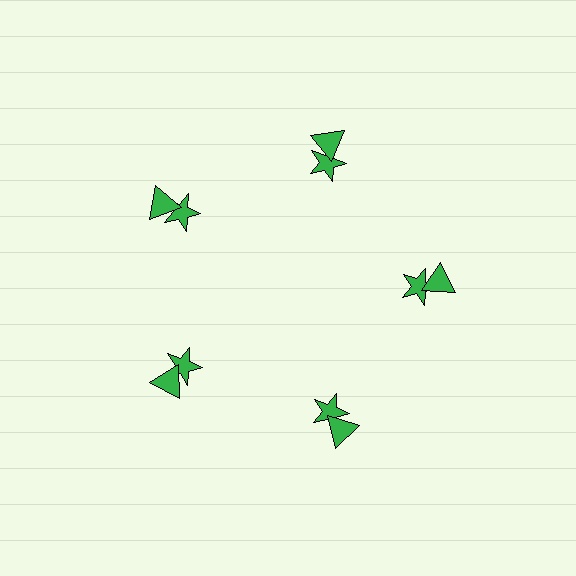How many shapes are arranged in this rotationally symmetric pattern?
There are 10 shapes, arranged in 5 groups of 2.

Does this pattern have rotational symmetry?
Yes, this pattern has 5-fold rotational symmetry. It looks the same after rotating 72 degrees around the center.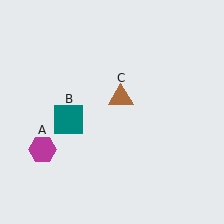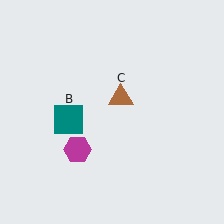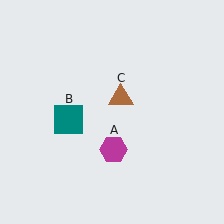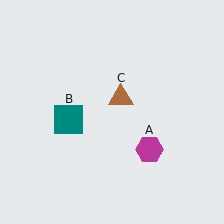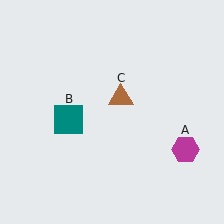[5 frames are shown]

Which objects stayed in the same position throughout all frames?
Teal square (object B) and brown triangle (object C) remained stationary.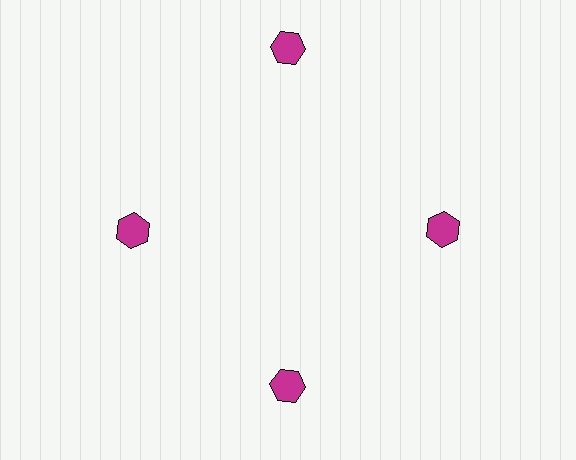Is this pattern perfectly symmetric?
No. The 4 magenta hexagons are arranged in a ring, but one element near the 12 o'clock position is pushed outward from the center, breaking the 4-fold rotational symmetry.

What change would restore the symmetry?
The symmetry would be restored by moving it inward, back onto the ring so that all 4 hexagons sit at equal angles and equal distance from the center.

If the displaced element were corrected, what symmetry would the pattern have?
It would have 4-fold rotational symmetry — the pattern would map onto itself every 90 degrees.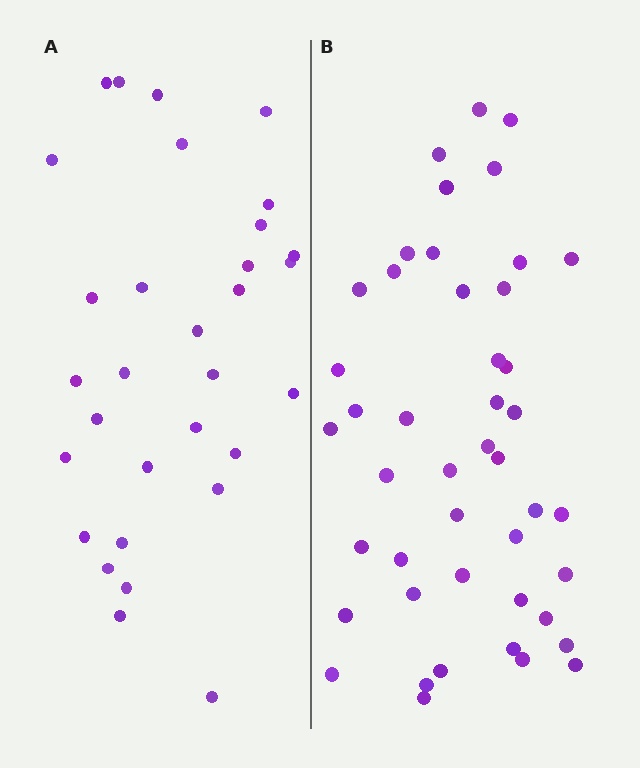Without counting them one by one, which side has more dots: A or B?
Region B (the right region) has more dots.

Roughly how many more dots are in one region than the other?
Region B has approximately 15 more dots than region A.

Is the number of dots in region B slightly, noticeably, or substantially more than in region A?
Region B has substantially more. The ratio is roughly 1.5 to 1.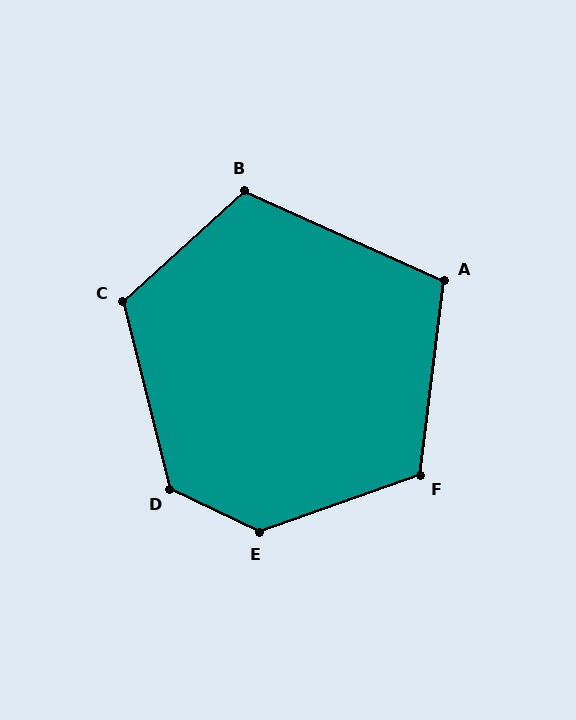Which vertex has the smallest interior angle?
A, at approximately 107 degrees.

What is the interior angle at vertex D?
Approximately 130 degrees (obtuse).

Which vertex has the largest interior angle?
E, at approximately 134 degrees.